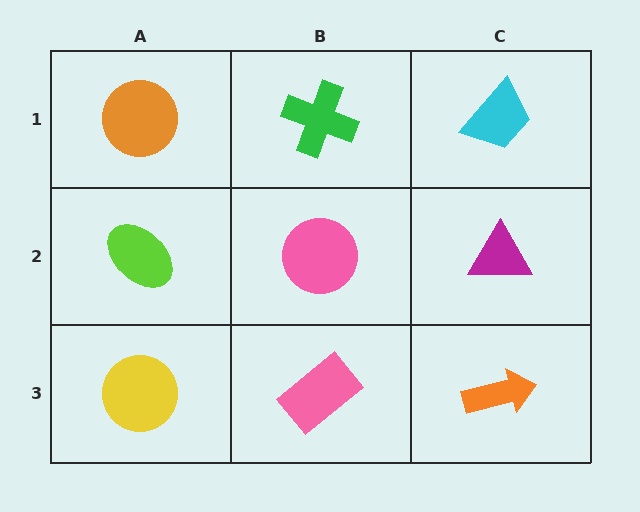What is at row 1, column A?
An orange circle.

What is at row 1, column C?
A cyan trapezoid.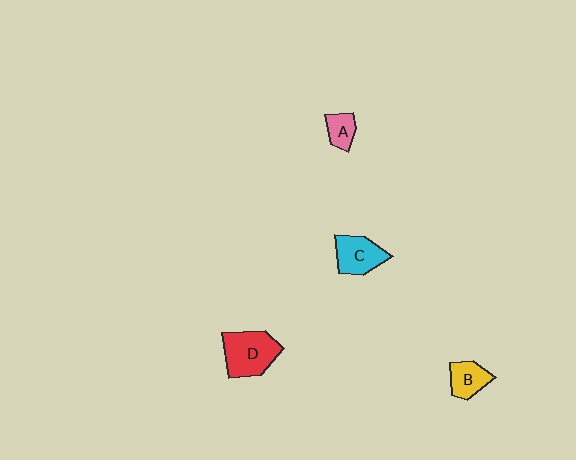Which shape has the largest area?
Shape D (red).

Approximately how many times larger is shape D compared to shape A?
Approximately 2.4 times.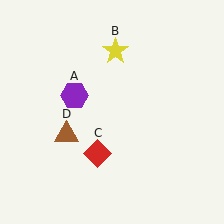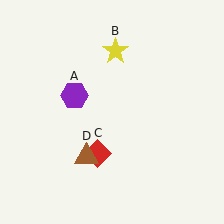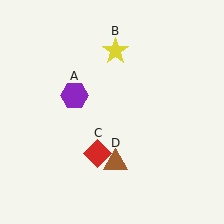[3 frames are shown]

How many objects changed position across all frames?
1 object changed position: brown triangle (object D).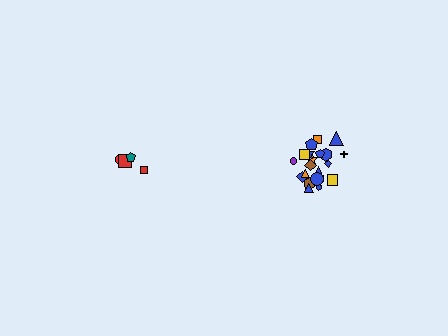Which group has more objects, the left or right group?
The right group.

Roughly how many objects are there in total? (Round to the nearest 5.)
Roughly 25 objects in total.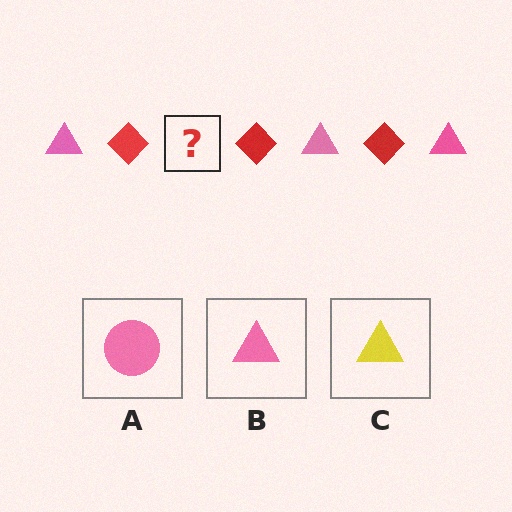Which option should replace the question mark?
Option B.